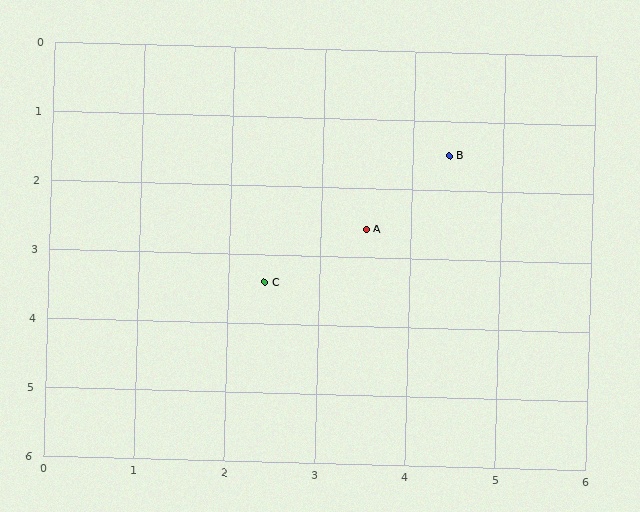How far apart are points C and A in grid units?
Points C and A are about 1.4 grid units apart.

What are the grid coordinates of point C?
Point C is at approximately (2.4, 3.4).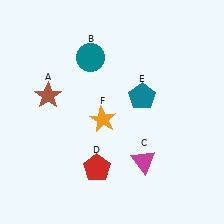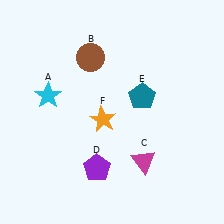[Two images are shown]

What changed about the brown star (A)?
In Image 1, A is brown. In Image 2, it changed to cyan.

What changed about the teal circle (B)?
In Image 1, B is teal. In Image 2, it changed to brown.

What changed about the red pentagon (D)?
In Image 1, D is red. In Image 2, it changed to purple.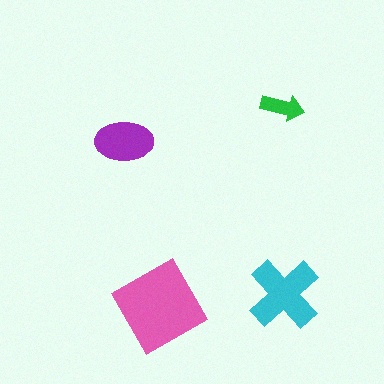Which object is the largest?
The pink square.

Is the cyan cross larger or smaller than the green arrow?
Larger.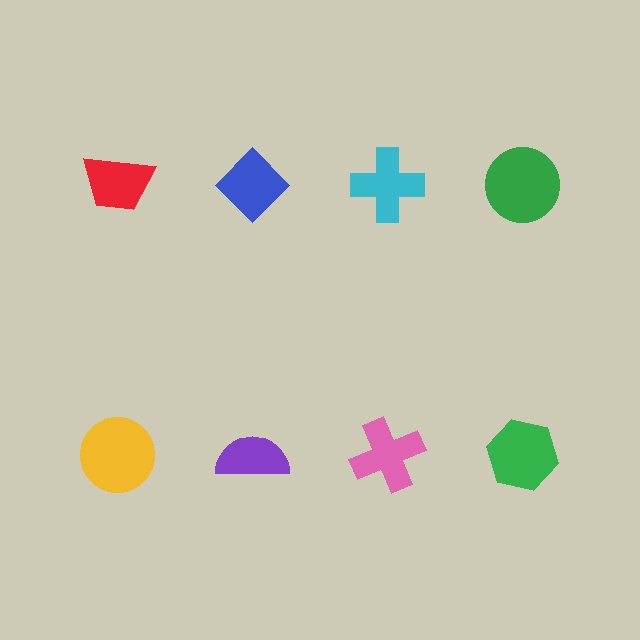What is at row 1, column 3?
A cyan cross.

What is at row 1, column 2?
A blue diamond.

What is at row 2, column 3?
A pink cross.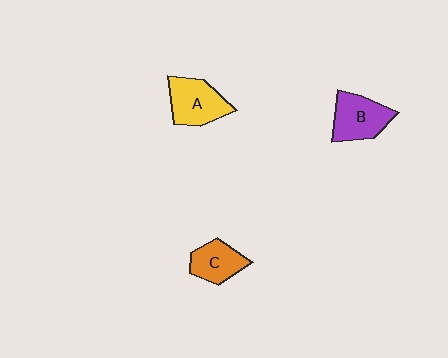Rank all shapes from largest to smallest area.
From largest to smallest: A (yellow), B (purple), C (orange).